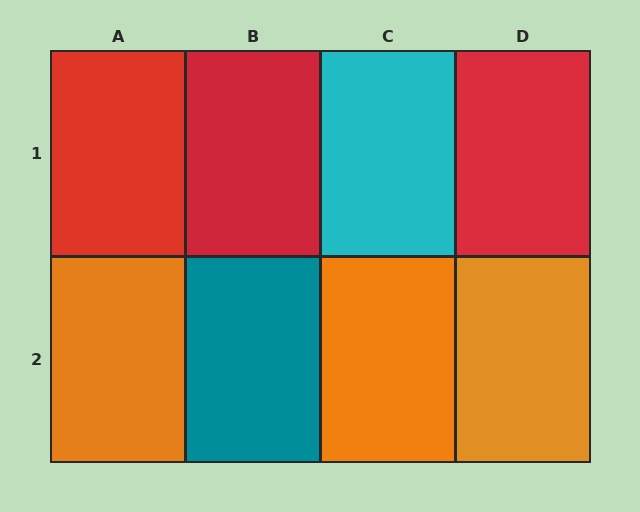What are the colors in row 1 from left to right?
Red, red, cyan, red.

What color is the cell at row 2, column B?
Teal.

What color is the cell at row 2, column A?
Orange.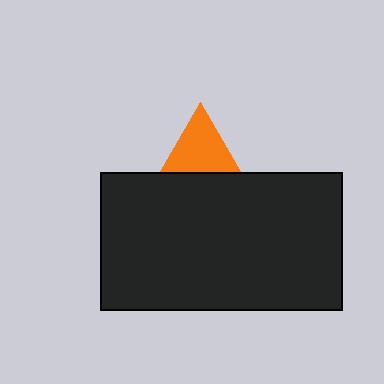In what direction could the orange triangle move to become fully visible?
The orange triangle could move up. That would shift it out from behind the black rectangle entirely.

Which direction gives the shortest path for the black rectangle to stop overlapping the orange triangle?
Moving down gives the shortest separation.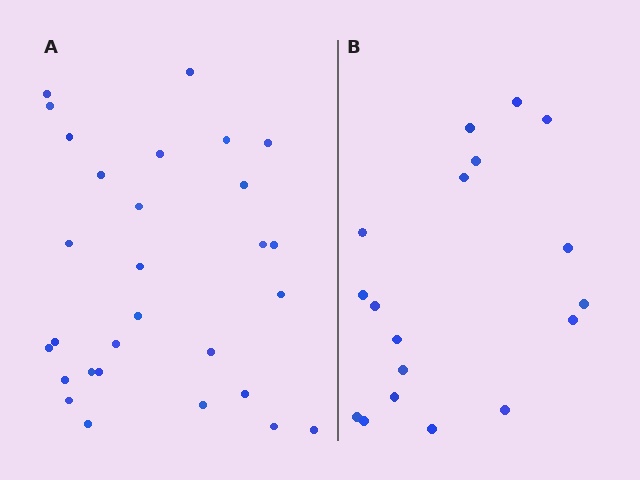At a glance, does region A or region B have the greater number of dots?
Region A (the left region) has more dots.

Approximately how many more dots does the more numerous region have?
Region A has roughly 12 or so more dots than region B.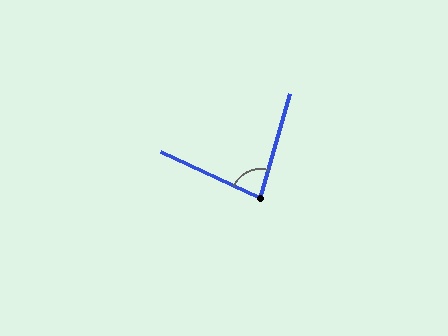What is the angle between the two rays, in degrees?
Approximately 81 degrees.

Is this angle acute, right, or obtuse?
It is acute.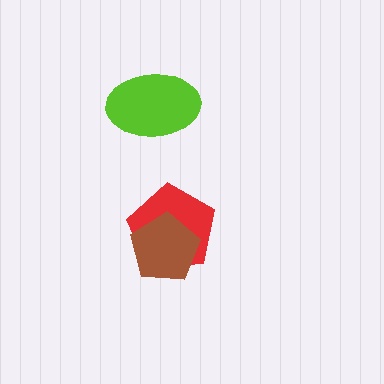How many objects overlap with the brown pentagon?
1 object overlaps with the brown pentagon.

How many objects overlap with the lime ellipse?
0 objects overlap with the lime ellipse.